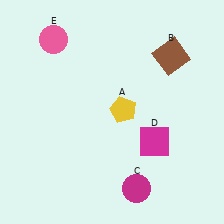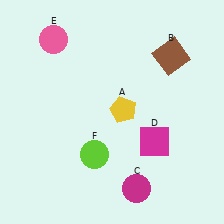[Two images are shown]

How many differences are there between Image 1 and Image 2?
There is 1 difference between the two images.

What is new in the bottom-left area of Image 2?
A lime circle (F) was added in the bottom-left area of Image 2.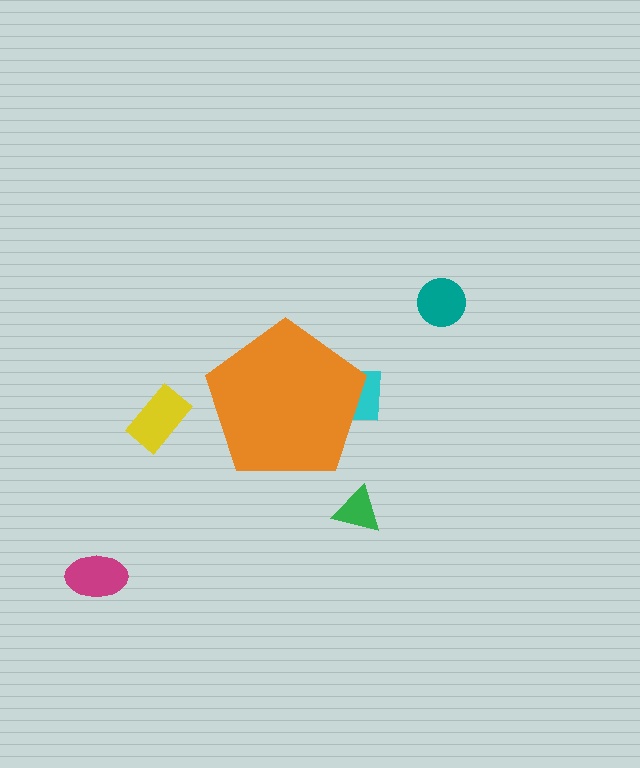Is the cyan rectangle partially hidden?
Yes, the cyan rectangle is partially hidden behind the orange pentagon.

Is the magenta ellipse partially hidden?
No, the magenta ellipse is fully visible.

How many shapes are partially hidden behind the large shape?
1 shape is partially hidden.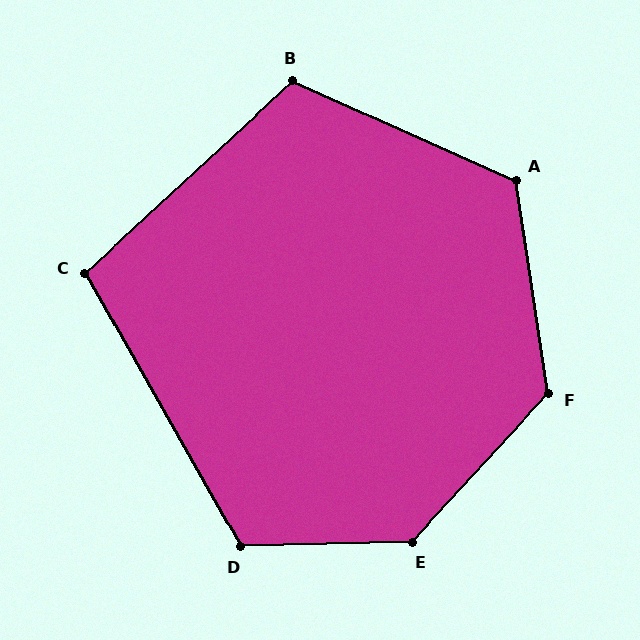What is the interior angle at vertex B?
Approximately 113 degrees (obtuse).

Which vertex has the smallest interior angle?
C, at approximately 103 degrees.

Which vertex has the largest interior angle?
E, at approximately 134 degrees.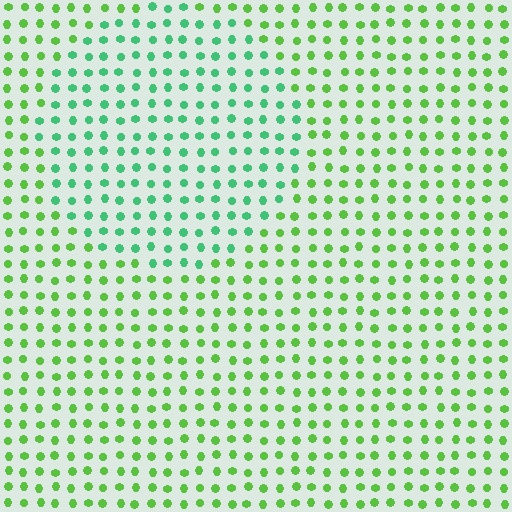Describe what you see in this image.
The image is filled with small lime elements in a uniform arrangement. A circle-shaped region is visible where the elements are tinted to a slightly different hue, forming a subtle color boundary.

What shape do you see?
I see a circle.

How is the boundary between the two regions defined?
The boundary is defined purely by a slight shift in hue (about 37 degrees). Spacing, size, and orientation are identical on both sides.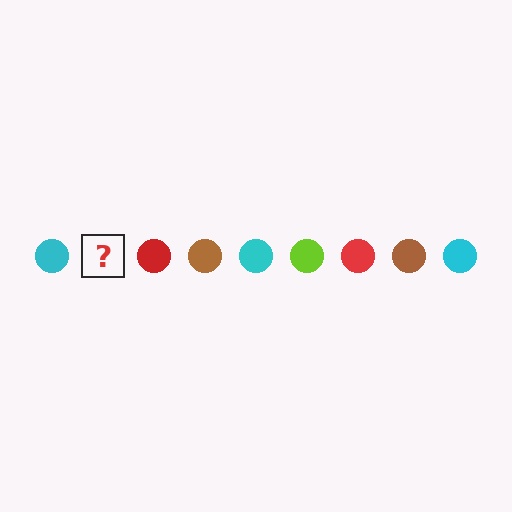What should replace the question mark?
The question mark should be replaced with a lime circle.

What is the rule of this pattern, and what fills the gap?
The rule is that the pattern cycles through cyan, lime, red, brown circles. The gap should be filled with a lime circle.